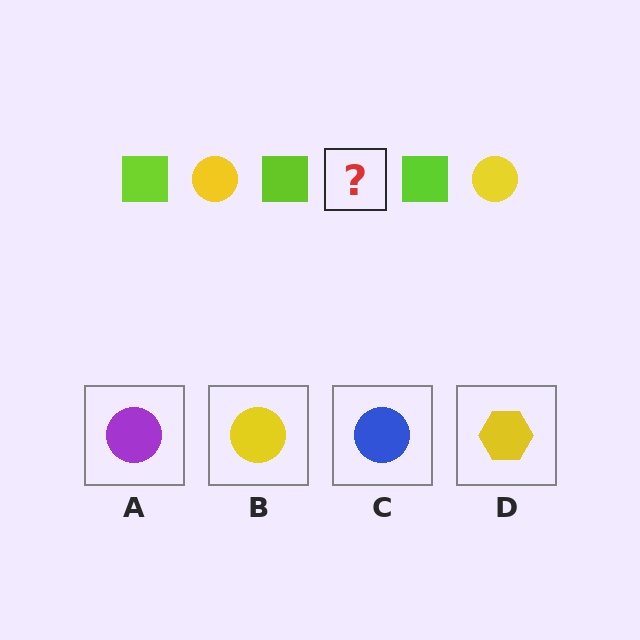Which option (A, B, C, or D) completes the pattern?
B.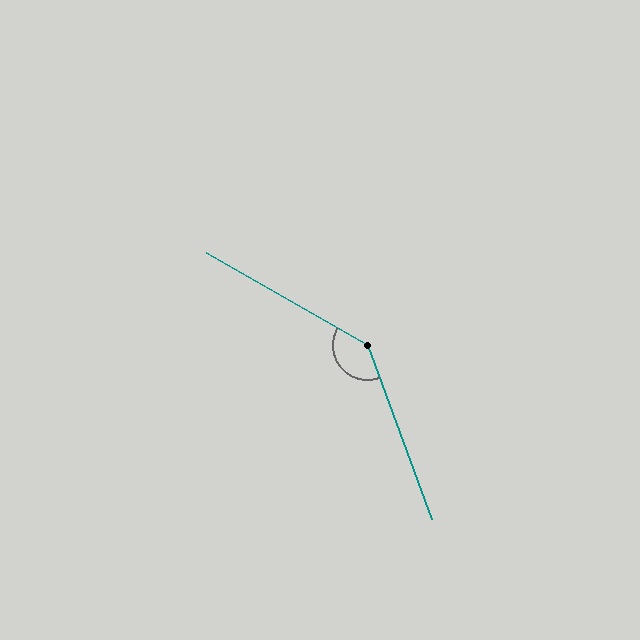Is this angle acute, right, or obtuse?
It is obtuse.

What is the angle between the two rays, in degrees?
Approximately 140 degrees.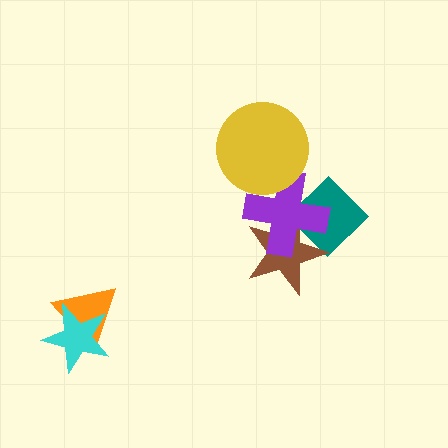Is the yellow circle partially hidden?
No, no other shape covers it.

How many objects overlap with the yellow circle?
1 object overlaps with the yellow circle.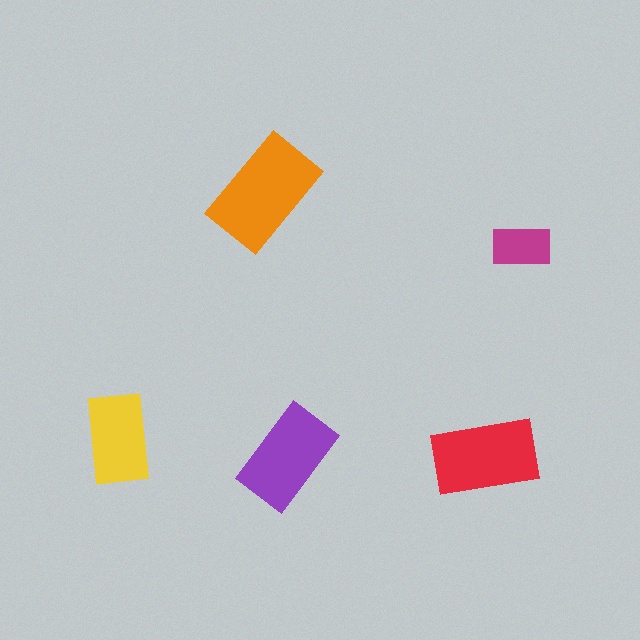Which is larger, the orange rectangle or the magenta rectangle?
The orange one.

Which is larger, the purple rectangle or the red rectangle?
The red one.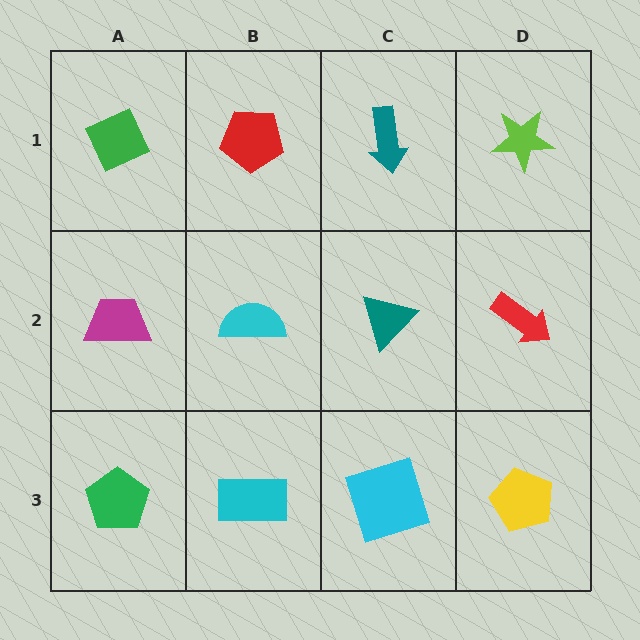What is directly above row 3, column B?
A cyan semicircle.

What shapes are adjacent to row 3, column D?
A red arrow (row 2, column D), a cyan square (row 3, column C).